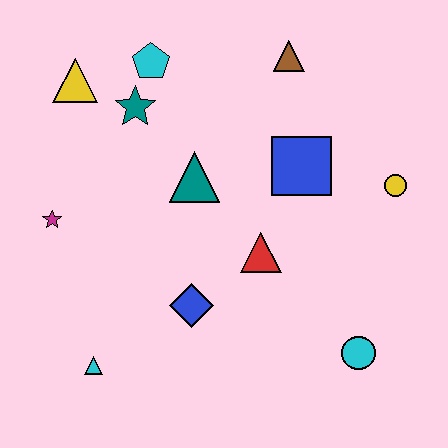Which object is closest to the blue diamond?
The red triangle is closest to the blue diamond.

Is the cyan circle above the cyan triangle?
Yes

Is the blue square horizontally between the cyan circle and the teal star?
Yes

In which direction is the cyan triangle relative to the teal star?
The cyan triangle is below the teal star.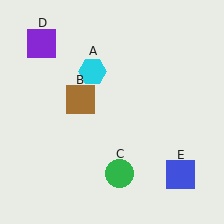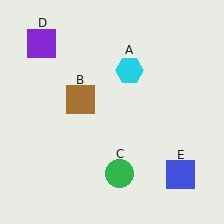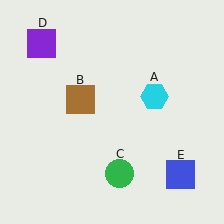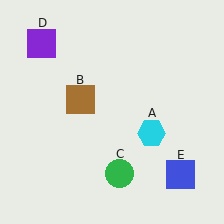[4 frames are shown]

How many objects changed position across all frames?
1 object changed position: cyan hexagon (object A).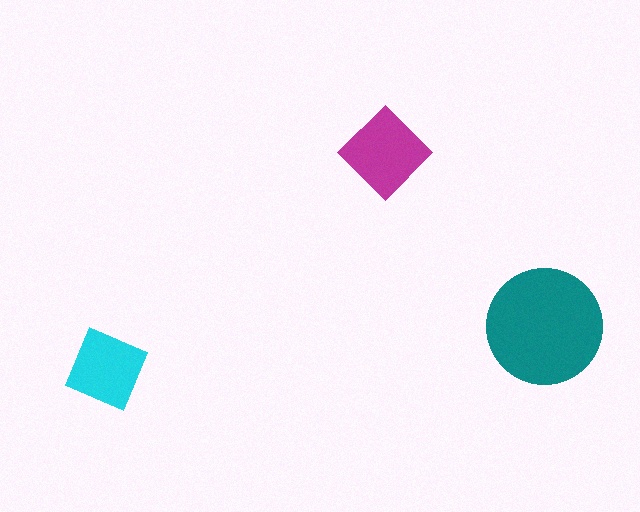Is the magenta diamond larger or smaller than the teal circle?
Smaller.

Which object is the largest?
The teal circle.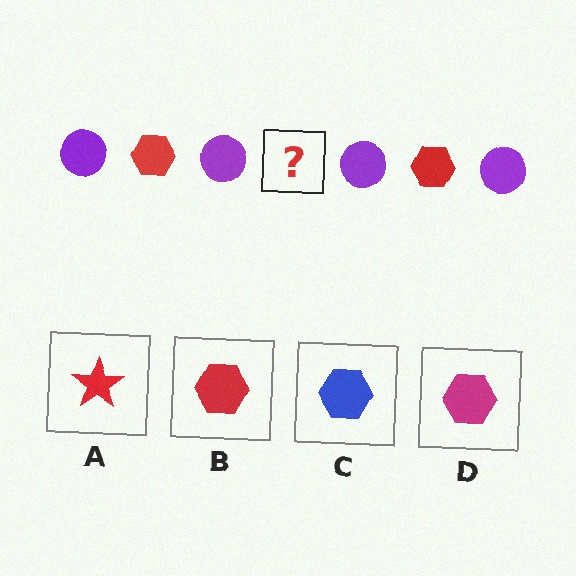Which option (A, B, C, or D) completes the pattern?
B.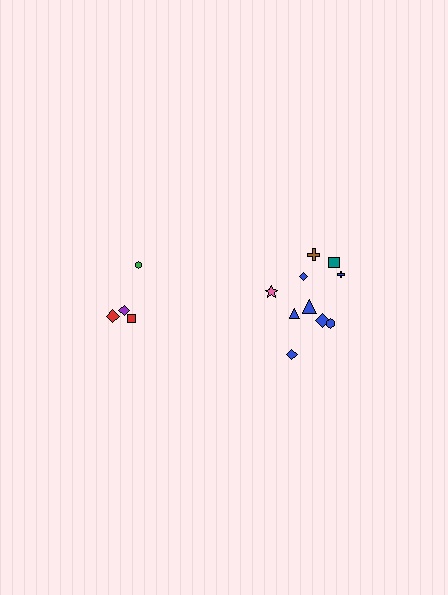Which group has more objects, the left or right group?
The right group.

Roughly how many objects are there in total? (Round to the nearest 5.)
Roughly 15 objects in total.